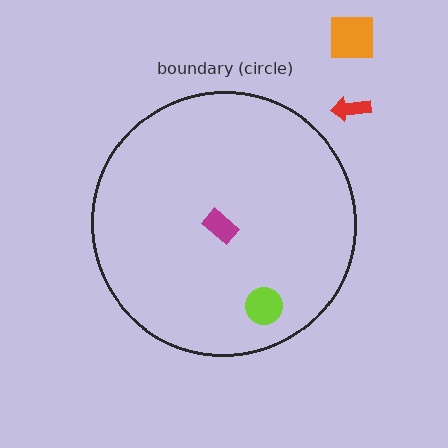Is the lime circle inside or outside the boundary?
Inside.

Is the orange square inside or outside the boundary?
Outside.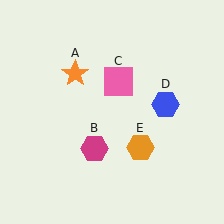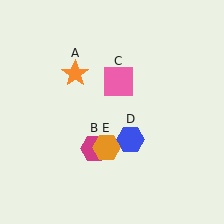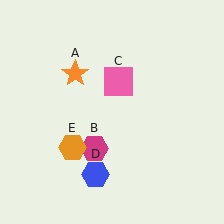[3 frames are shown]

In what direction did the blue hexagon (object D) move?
The blue hexagon (object D) moved down and to the left.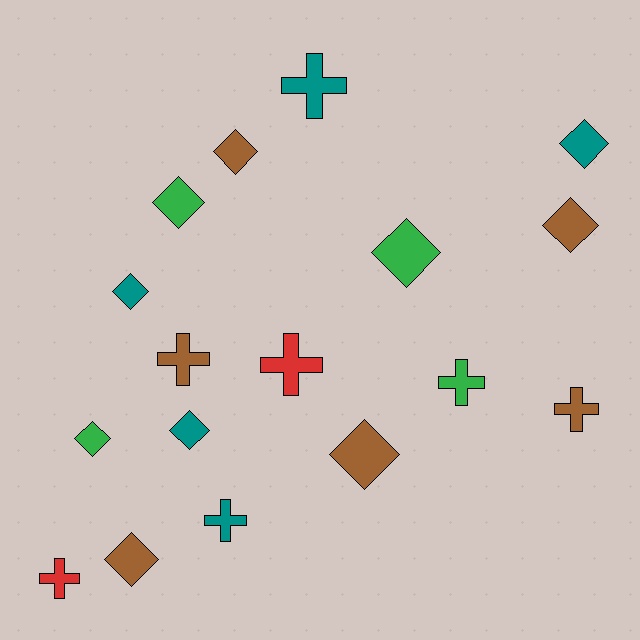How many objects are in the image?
There are 17 objects.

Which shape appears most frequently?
Diamond, with 10 objects.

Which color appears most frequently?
Brown, with 6 objects.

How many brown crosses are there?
There are 2 brown crosses.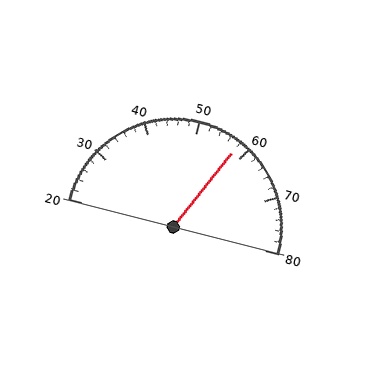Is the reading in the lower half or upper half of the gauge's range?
The reading is in the upper half of the range (20 to 80).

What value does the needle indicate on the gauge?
The needle indicates approximately 58.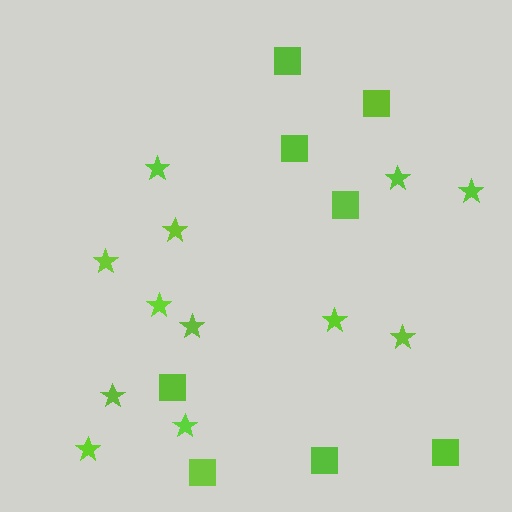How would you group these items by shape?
There are 2 groups: one group of stars (12) and one group of squares (8).